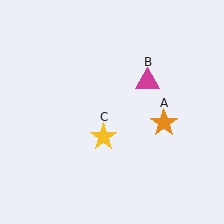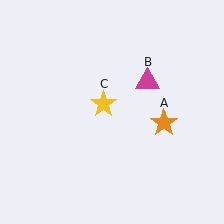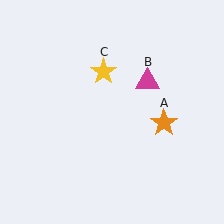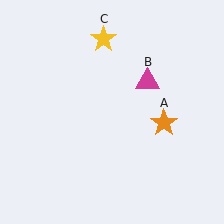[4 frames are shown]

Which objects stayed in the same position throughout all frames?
Orange star (object A) and magenta triangle (object B) remained stationary.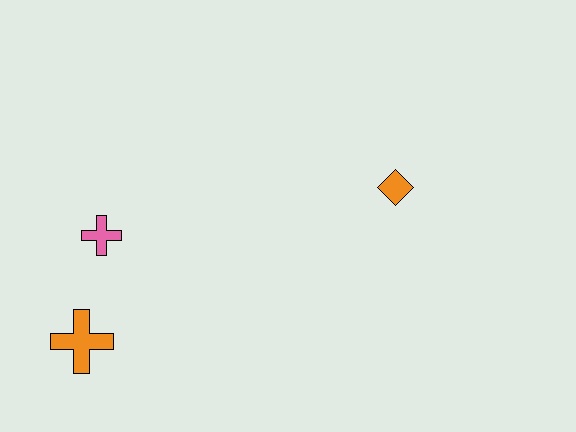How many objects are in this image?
There are 3 objects.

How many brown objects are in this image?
There are no brown objects.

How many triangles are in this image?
There are no triangles.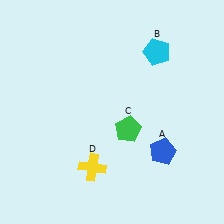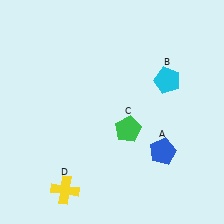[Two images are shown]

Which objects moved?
The objects that moved are: the cyan pentagon (B), the yellow cross (D).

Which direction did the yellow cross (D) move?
The yellow cross (D) moved left.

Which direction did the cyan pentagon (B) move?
The cyan pentagon (B) moved down.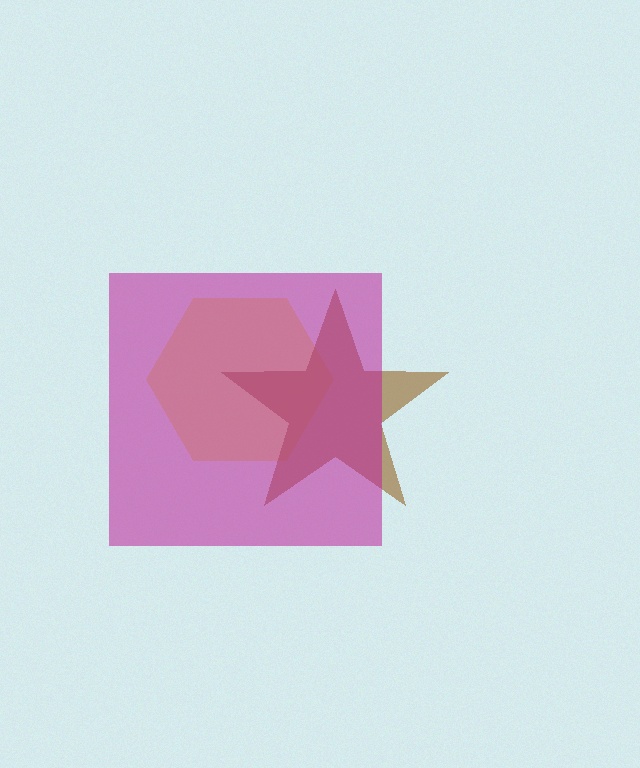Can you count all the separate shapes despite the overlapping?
Yes, there are 3 separate shapes.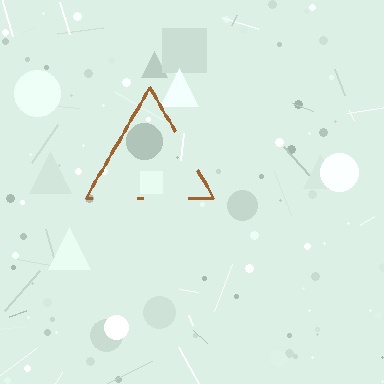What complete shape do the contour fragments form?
The contour fragments form a triangle.